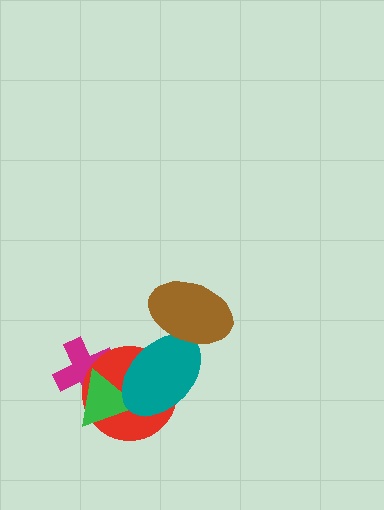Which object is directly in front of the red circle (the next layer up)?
The green triangle is directly in front of the red circle.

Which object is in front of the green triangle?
The teal ellipse is in front of the green triangle.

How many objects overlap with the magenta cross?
2 objects overlap with the magenta cross.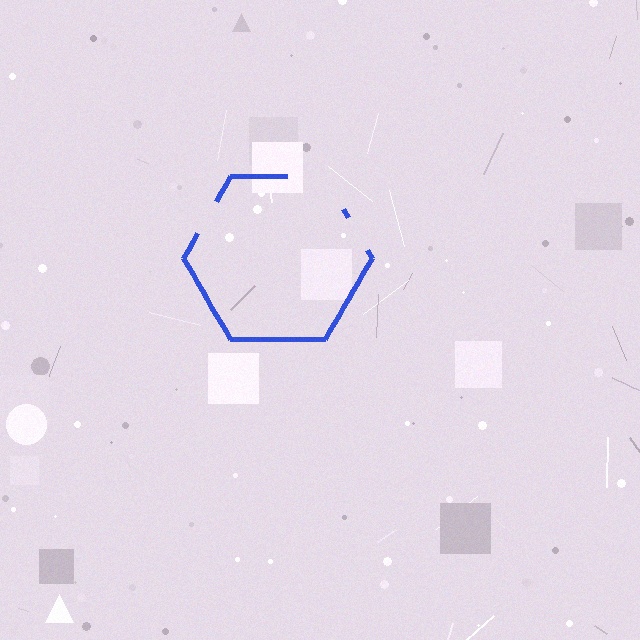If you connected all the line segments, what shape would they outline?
They would outline a hexagon.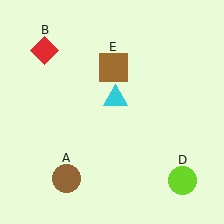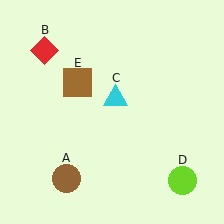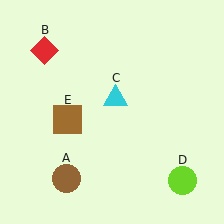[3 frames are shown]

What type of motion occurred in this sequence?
The brown square (object E) rotated counterclockwise around the center of the scene.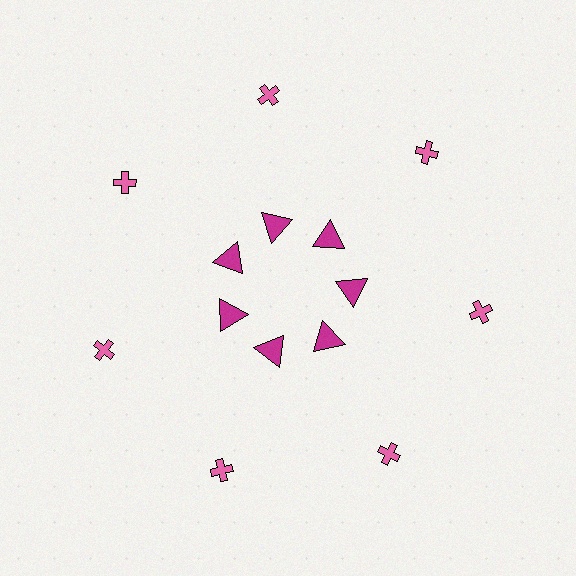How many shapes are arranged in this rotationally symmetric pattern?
There are 14 shapes, arranged in 7 groups of 2.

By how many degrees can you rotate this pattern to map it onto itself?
The pattern maps onto itself every 51 degrees of rotation.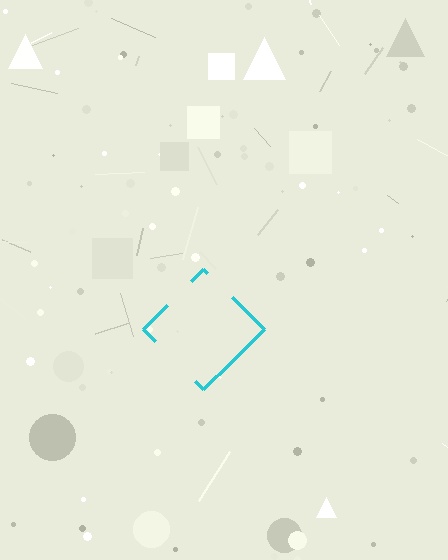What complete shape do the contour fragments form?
The contour fragments form a diamond.